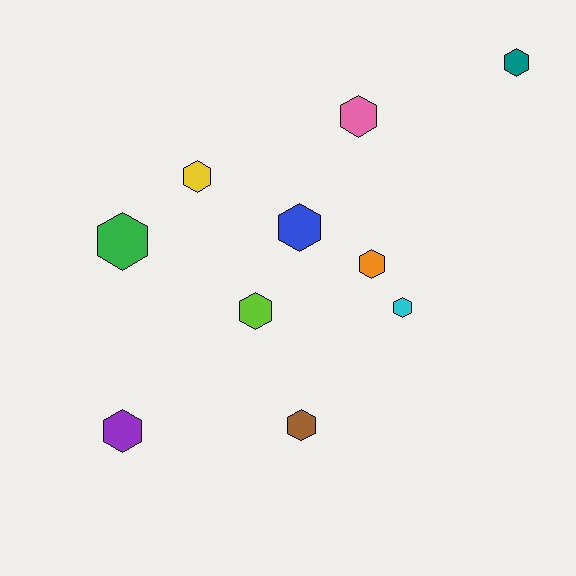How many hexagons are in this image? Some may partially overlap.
There are 10 hexagons.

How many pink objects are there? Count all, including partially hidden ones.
There is 1 pink object.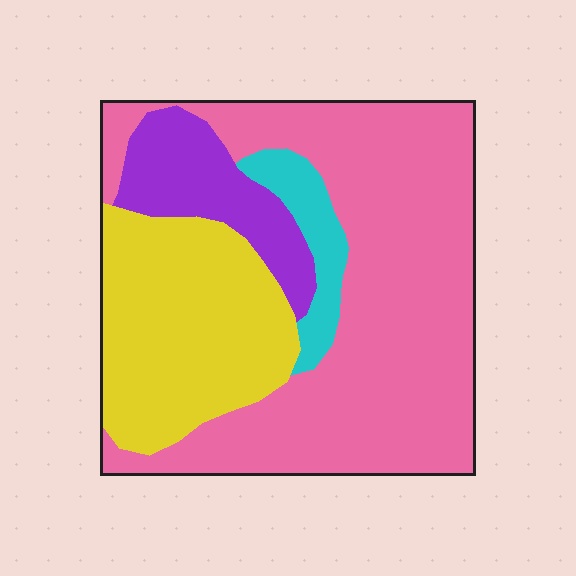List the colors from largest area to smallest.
From largest to smallest: pink, yellow, purple, cyan.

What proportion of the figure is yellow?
Yellow takes up between a quarter and a half of the figure.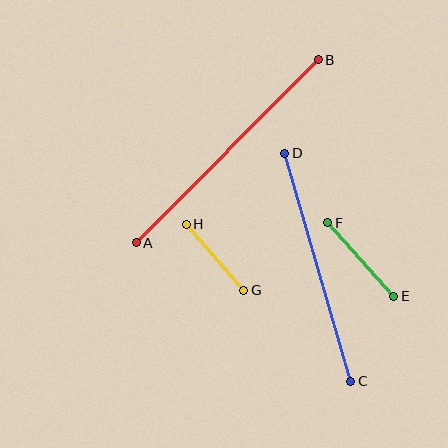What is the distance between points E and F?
The distance is approximately 98 pixels.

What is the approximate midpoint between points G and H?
The midpoint is at approximately (215, 257) pixels.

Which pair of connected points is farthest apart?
Points A and B are farthest apart.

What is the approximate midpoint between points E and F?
The midpoint is at approximately (361, 260) pixels.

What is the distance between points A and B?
The distance is approximately 259 pixels.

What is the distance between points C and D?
The distance is approximately 238 pixels.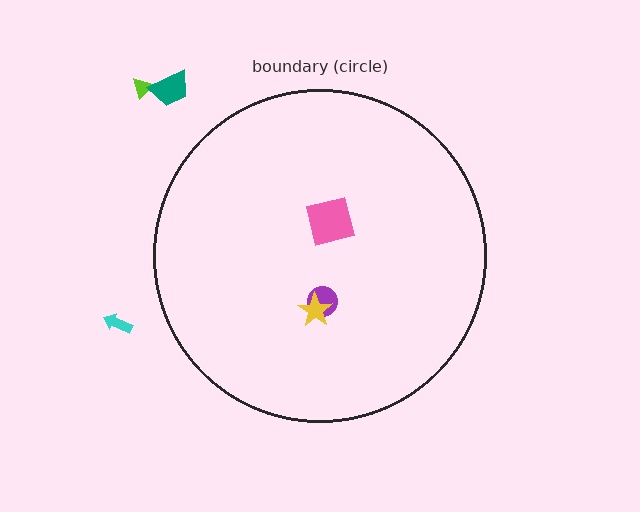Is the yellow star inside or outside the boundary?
Inside.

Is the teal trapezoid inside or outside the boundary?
Outside.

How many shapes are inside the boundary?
3 inside, 3 outside.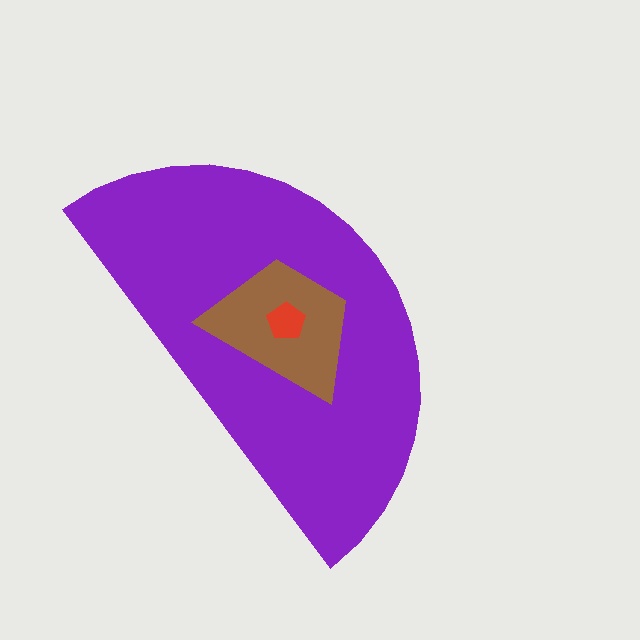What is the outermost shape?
The purple semicircle.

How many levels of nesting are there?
3.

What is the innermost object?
The red pentagon.